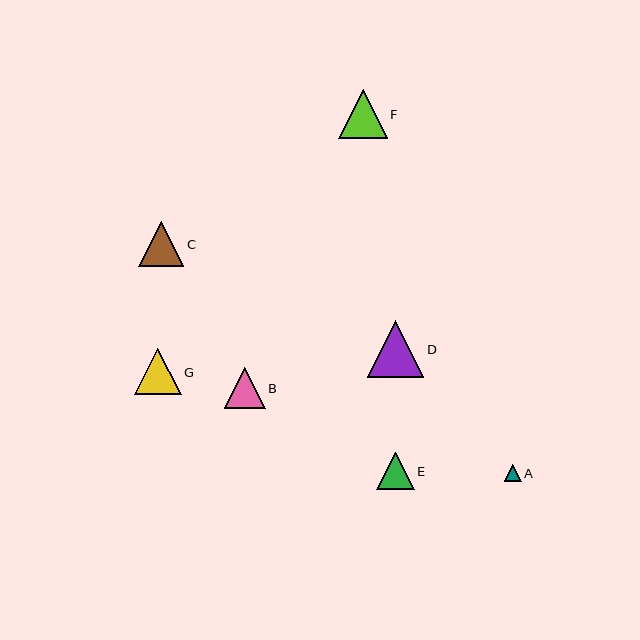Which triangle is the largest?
Triangle D is the largest with a size of approximately 57 pixels.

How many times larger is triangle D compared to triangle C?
Triangle D is approximately 1.3 times the size of triangle C.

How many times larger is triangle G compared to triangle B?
Triangle G is approximately 1.1 times the size of triangle B.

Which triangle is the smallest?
Triangle A is the smallest with a size of approximately 17 pixels.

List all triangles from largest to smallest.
From largest to smallest: D, F, G, C, B, E, A.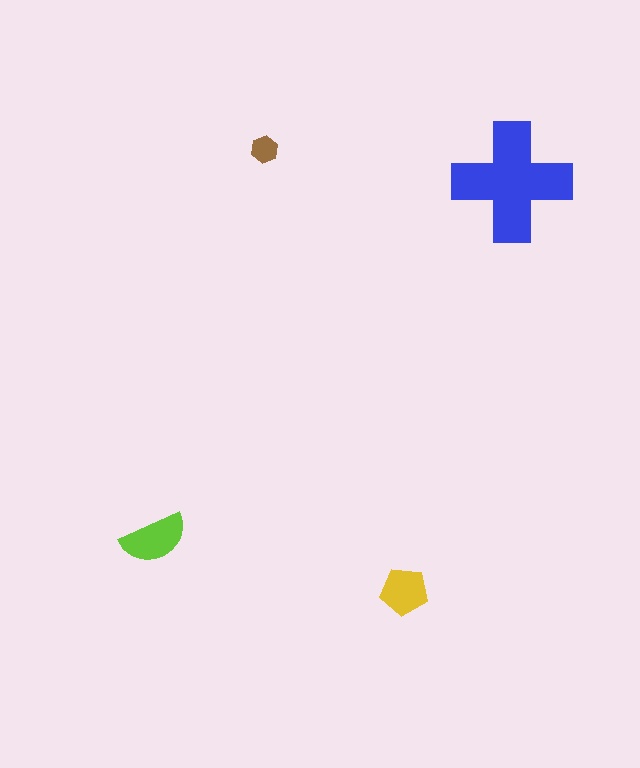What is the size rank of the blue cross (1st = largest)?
1st.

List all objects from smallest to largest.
The brown hexagon, the yellow pentagon, the lime semicircle, the blue cross.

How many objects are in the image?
There are 4 objects in the image.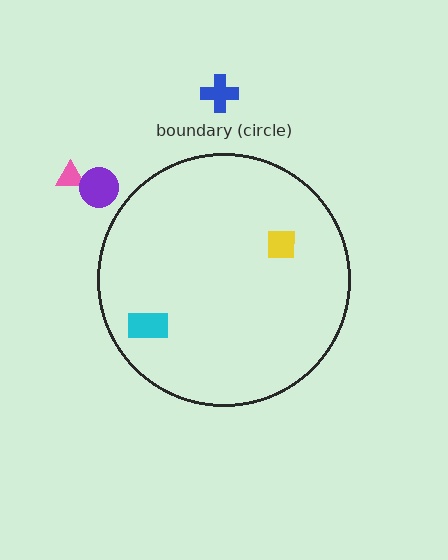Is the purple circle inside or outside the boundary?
Outside.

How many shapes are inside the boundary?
2 inside, 3 outside.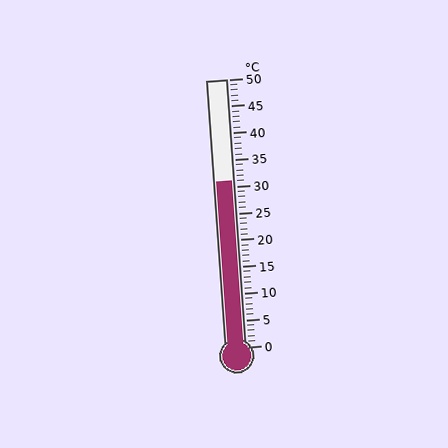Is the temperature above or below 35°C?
The temperature is below 35°C.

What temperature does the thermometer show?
The thermometer shows approximately 31°C.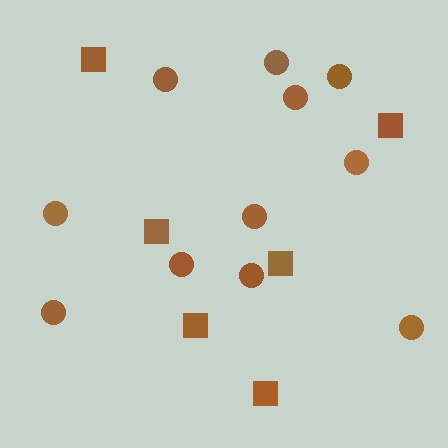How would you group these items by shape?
There are 2 groups: one group of squares (6) and one group of circles (11).